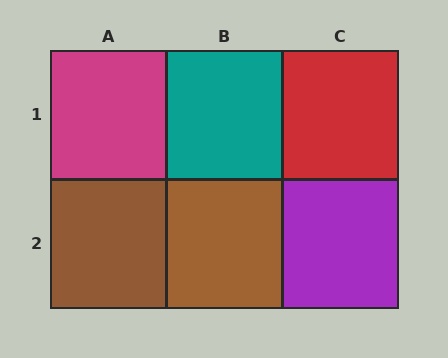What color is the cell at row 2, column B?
Brown.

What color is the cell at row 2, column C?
Purple.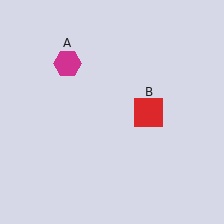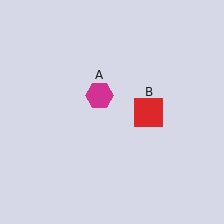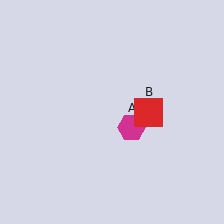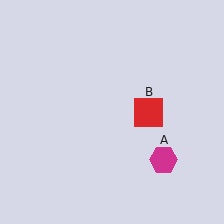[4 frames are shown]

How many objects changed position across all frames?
1 object changed position: magenta hexagon (object A).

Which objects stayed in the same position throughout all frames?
Red square (object B) remained stationary.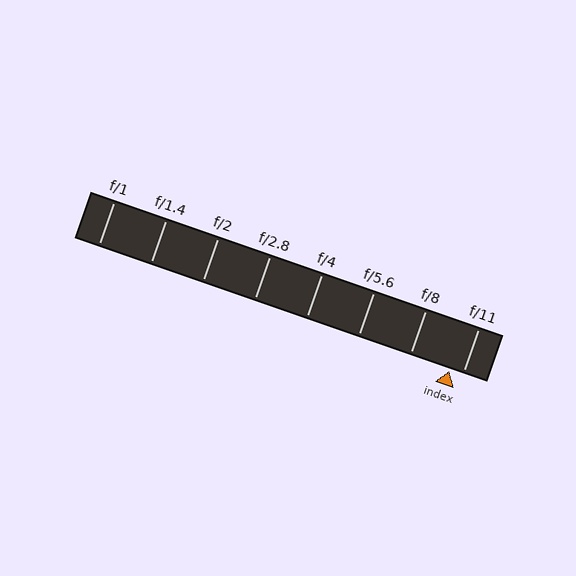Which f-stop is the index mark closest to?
The index mark is closest to f/11.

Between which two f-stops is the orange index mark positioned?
The index mark is between f/8 and f/11.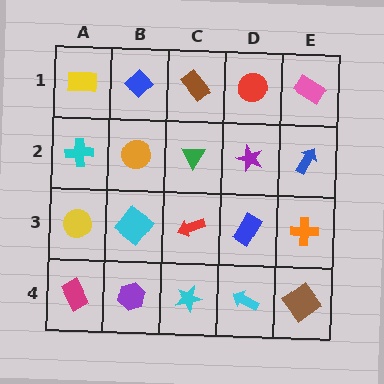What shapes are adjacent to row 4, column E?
An orange cross (row 3, column E), a cyan arrow (row 4, column D).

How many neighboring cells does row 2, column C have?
4.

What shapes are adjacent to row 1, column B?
An orange circle (row 2, column B), a yellow rectangle (row 1, column A), a brown rectangle (row 1, column C).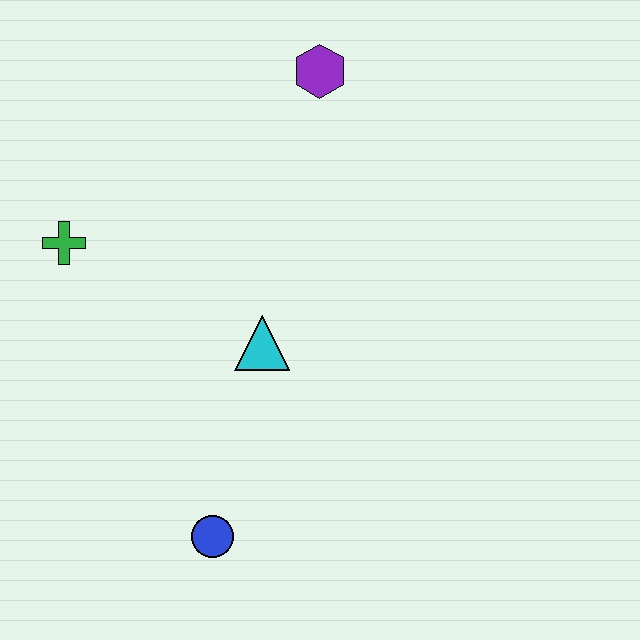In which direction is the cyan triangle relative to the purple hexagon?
The cyan triangle is below the purple hexagon.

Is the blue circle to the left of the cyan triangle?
Yes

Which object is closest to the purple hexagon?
The cyan triangle is closest to the purple hexagon.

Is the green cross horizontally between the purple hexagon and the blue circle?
No